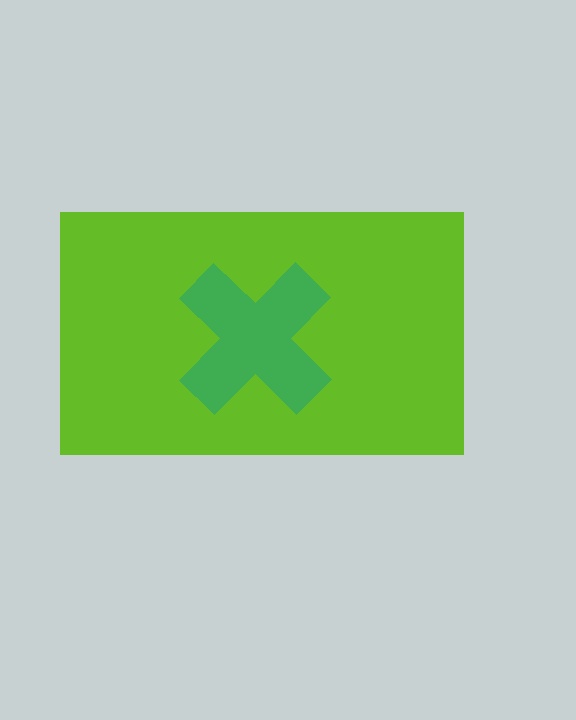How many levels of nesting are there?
2.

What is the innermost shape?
The green cross.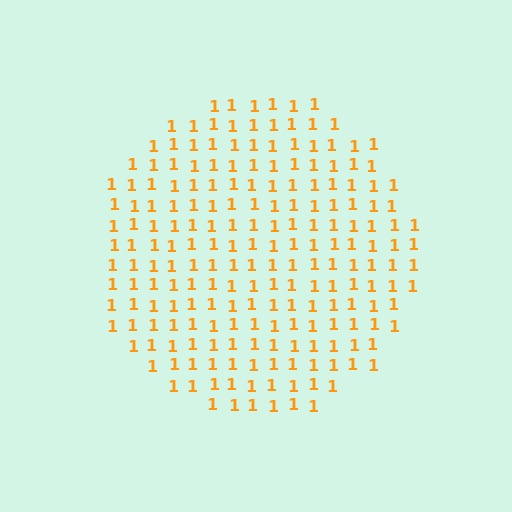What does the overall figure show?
The overall figure shows a circle.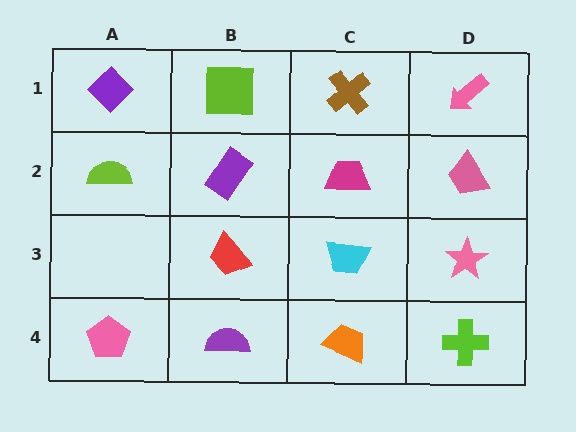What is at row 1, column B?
A lime square.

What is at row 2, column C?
A magenta trapezoid.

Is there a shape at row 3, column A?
No, that cell is empty.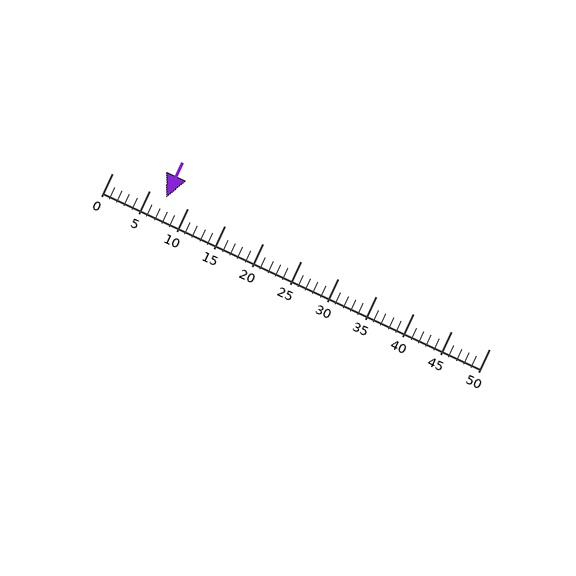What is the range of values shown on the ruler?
The ruler shows values from 0 to 50.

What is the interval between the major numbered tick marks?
The major tick marks are spaced 5 units apart.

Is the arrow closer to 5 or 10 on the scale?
The arrow is closer to 5.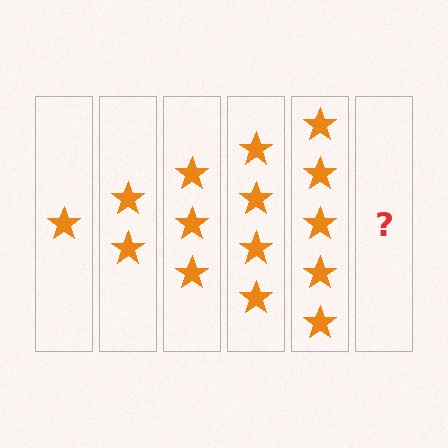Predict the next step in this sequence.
The next step is 6 stars.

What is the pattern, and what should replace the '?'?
The pattern is that each step adds one more star. The '?' should be 6 stars.